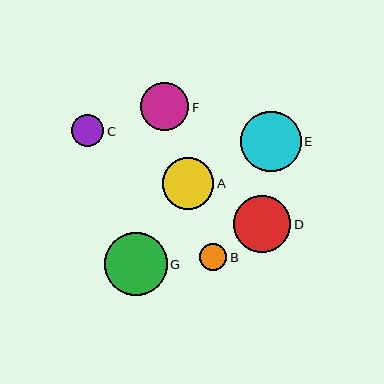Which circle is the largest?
Circle G is the largest with a size of approximately 63 pixels.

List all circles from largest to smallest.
From largest to smallest: G, E, D, A, F, C, B.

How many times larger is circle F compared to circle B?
Circle F is approximately 1.8 times the size of circle B.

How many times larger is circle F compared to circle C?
Circle F is approximately 1.5 times the size of circle C.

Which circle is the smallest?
Circle B is the smallest with a size of approximately 27 pixels.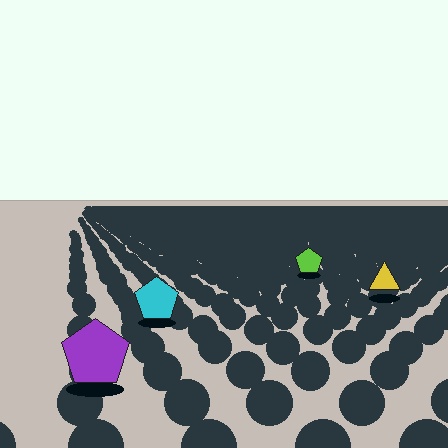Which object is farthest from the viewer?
The lime pentagon is farthest from the viewer. It appears smaller and the ground texture around it is denser.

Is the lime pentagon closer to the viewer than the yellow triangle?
No. The yellow triangle is closer — you can tell from the texture gradient: the ground texture is coarser near it.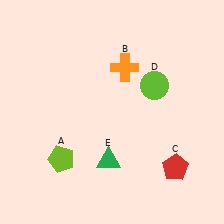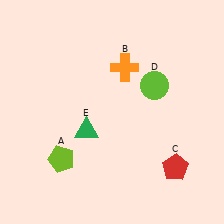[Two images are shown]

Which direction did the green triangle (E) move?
The green triangle (E) moved up.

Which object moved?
The green triangle (E) moved up.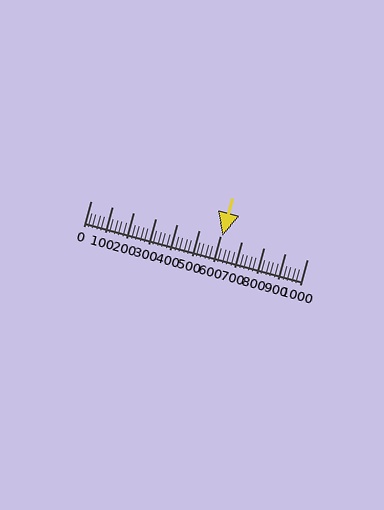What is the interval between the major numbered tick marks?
The major tick marks are spaced 100 units apart.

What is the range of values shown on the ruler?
The ruler shows values from 0 to 1000.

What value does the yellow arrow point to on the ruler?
The yellow arrow points to approximately 611.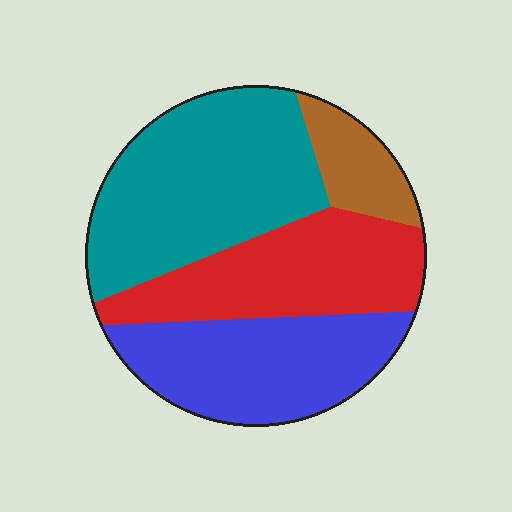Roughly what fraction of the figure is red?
Red covers 27% of the figure.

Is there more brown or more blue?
Blue.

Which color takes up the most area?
Teal, at roughly 35%.